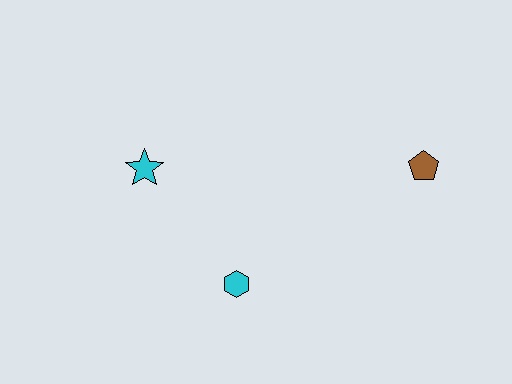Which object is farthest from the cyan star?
The brown pentagon is farthest from the cyan star.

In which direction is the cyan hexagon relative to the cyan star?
The cyan hexagon is below the cyan star.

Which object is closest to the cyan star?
The cyan hexagon is closest to the cyan star.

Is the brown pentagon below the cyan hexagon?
No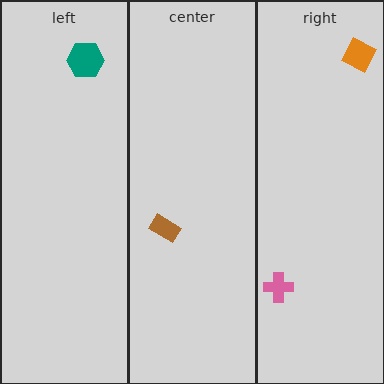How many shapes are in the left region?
1.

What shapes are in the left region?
The teal hexagon.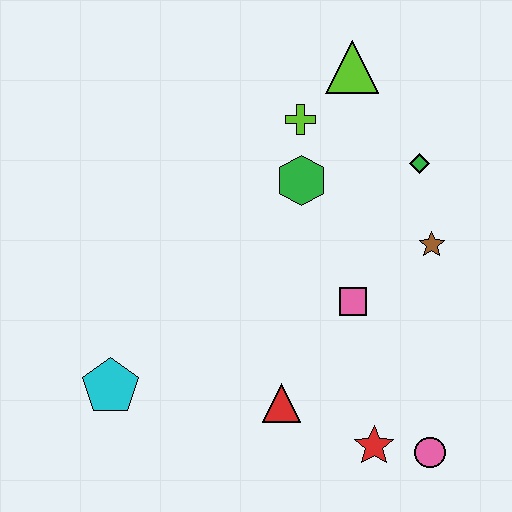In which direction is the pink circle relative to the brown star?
The pink circle is below the brown star.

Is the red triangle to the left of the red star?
Yes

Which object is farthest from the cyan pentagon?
The lime triangle is farthest from the cyan pentagon.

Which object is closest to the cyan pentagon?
The red triangle is closest to the cyan pentagon.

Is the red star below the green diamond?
Yes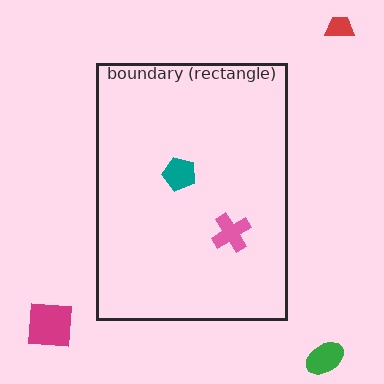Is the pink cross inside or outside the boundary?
Inside.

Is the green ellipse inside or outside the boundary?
Outside.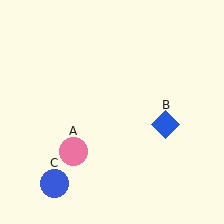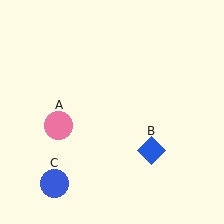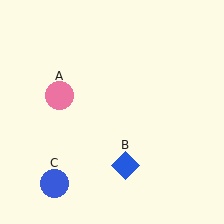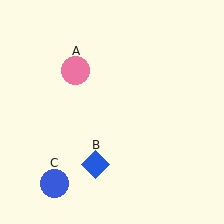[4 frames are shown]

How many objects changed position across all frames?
2 objects changed position: pink circle (object A), blue diamond (object B).